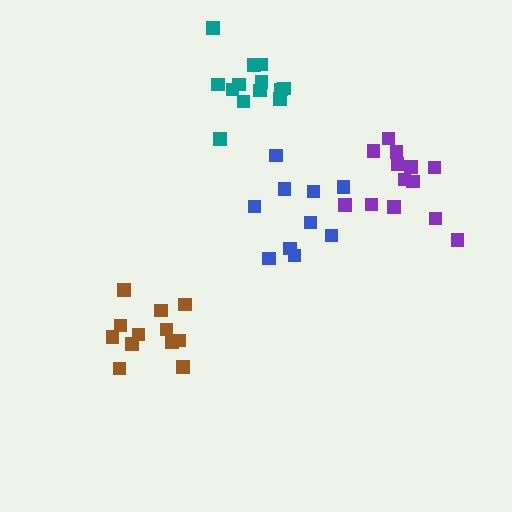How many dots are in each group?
Group 1: 10 dots, Group 2: 12 dots, Group 3: 13 dots, Group 4: 13 dots (48 total).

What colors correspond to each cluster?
The clusters are colored: blue, brown, purple, teal.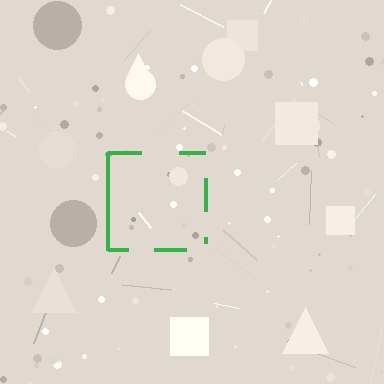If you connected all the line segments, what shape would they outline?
They would outline a square.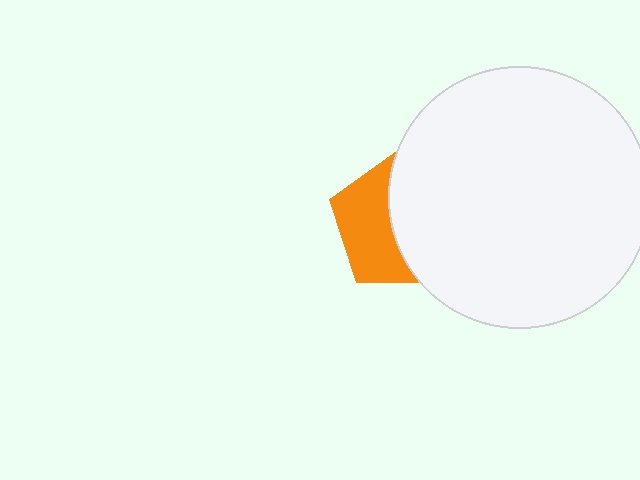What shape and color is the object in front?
The object in front is a white circle.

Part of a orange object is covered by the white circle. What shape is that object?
It is a pentagon.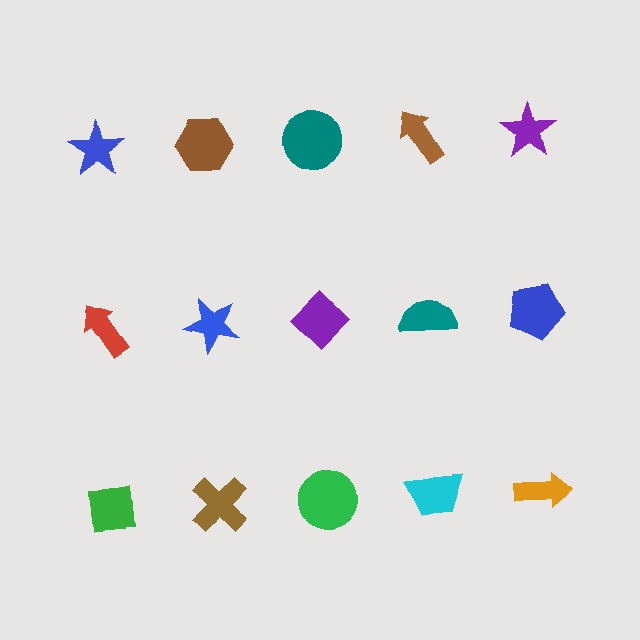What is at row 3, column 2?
A brown cross.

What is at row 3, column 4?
A cyan trapezoid.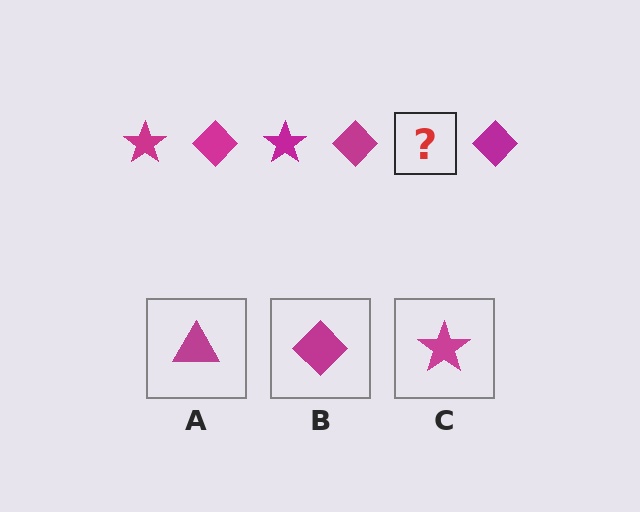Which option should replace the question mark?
Option C.